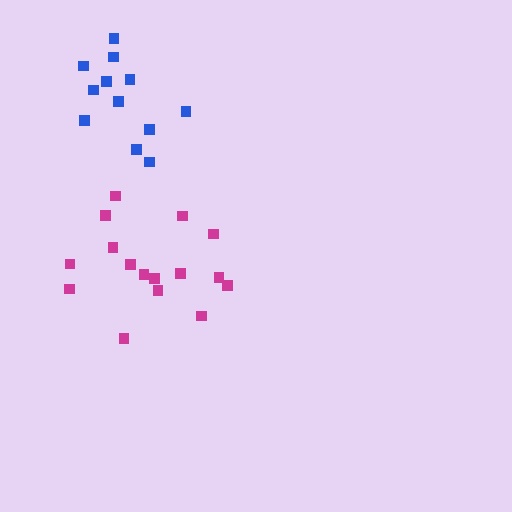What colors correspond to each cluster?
The clusters are colored: blue, magenta.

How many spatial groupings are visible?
There are 2 spatial groupings.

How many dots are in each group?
Group 1: 12 dots, Group 2: 16 dots (28 total).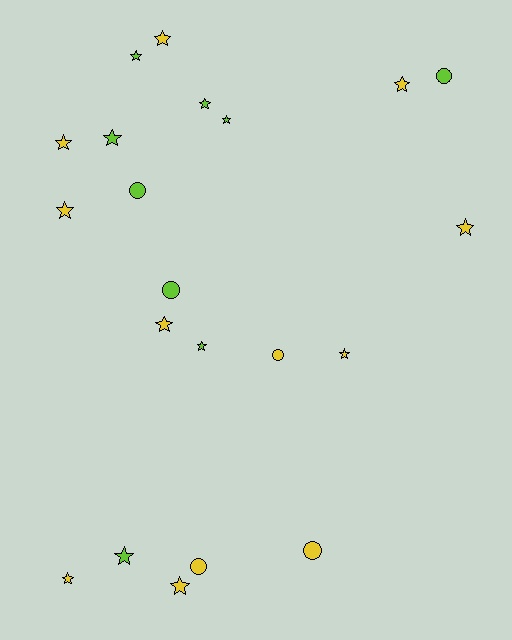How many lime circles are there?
There are 3 lime circles.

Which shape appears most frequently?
Star, with 15 objects.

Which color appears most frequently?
Yellow, with 12 objects.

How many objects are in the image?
There are 21 objects.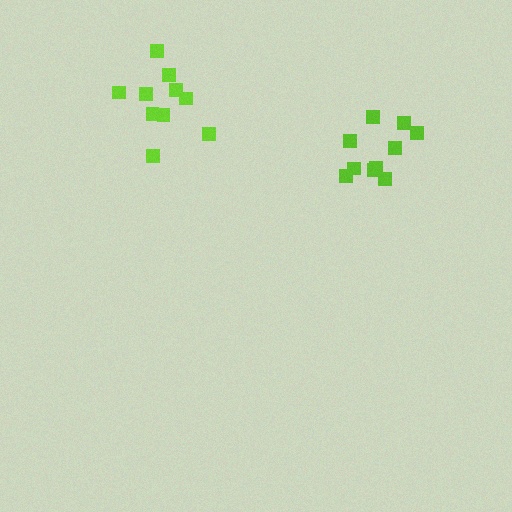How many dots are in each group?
Group 1: 10 dots, Group 2: 10 dots (20 total).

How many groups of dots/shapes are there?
There are 2 groups.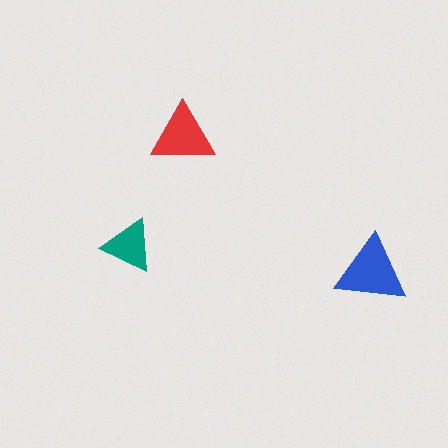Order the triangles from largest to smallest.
the blue one, the red one, the teal one.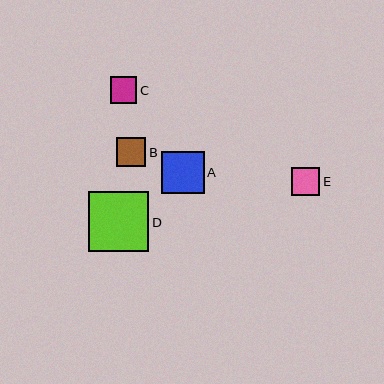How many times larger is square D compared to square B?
Square D is approximately 2.1 times the size of square B.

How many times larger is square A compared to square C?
Square A is approximately 1.6 times the size of square C.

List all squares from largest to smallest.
From largest to smallest: D, A, B, E, C.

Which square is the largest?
Square D is the largest with a size of approximately 60 pixels.